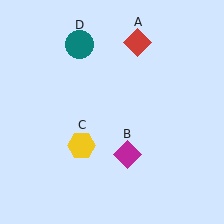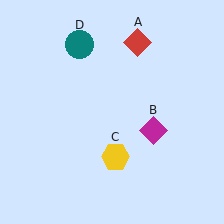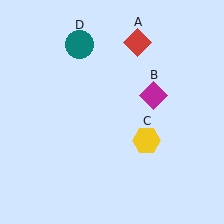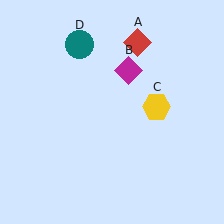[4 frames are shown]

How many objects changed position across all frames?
2 objects changed position: magenta diamond (object B), yellow hexagon (object C).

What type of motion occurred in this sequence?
The magenta diamond (object B), yellow hexagon (object C) rotated counterclockwise around the center of the scene.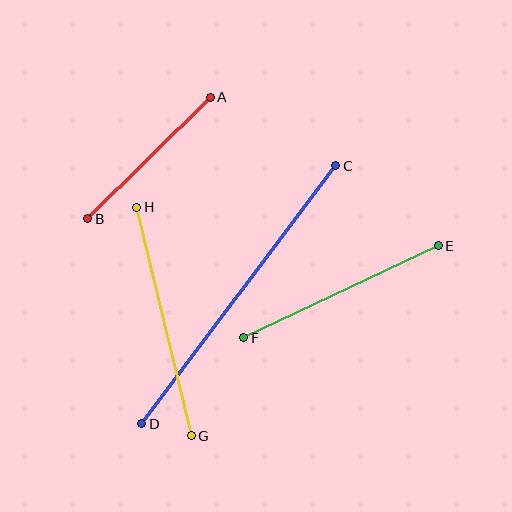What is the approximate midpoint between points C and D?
The midpoint is at approximately (239, 295) pixels.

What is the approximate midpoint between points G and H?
The midpoint is at approximately (164, 322) pixels.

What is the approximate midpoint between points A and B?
The midpoint is at approximately (149, 158) pixels.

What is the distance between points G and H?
The distance is approximately 235 pixels.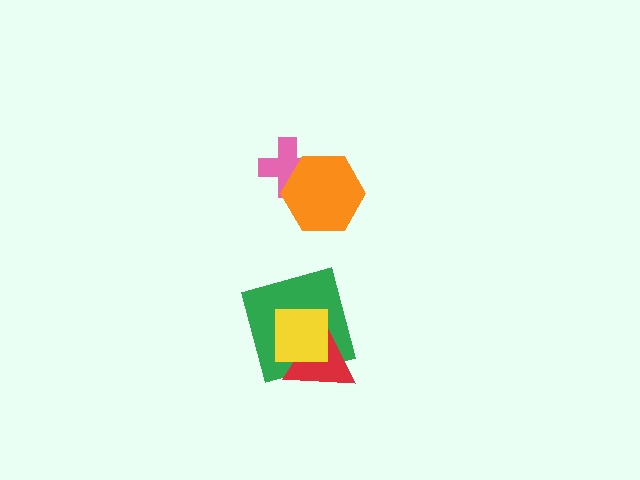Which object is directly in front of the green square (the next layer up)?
The red triangle is directly in front of the green square.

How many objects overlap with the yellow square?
2 objects overlap with the yellow square.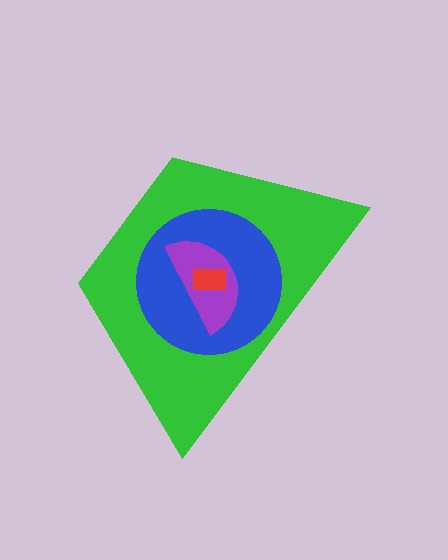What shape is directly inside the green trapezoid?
The blue circle.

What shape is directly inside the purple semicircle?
The red rectangle.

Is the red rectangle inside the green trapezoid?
Yes.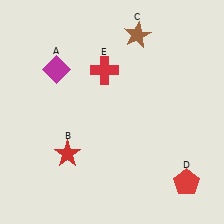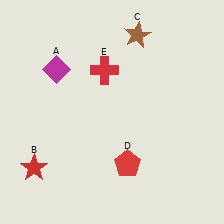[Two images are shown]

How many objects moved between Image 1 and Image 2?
2 objects moved between the two images.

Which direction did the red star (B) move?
The red star (B) moved left.